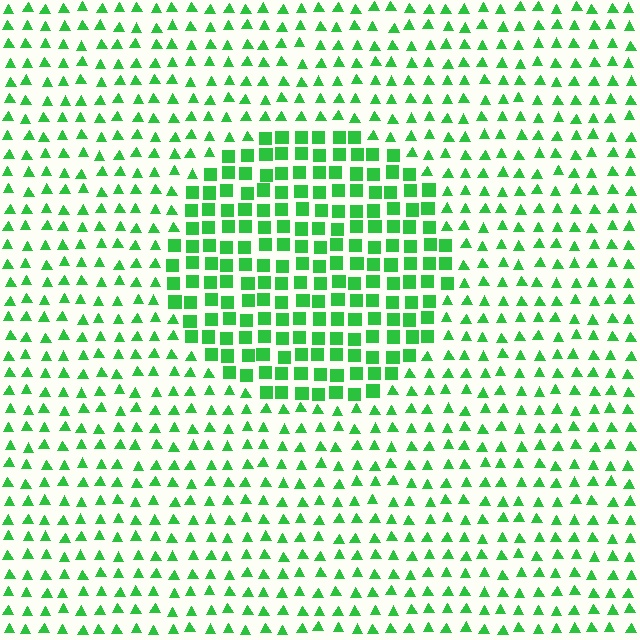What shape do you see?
I see a circle.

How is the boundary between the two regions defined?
The boundary is defined by a change in element shape: squares inside vs. triangles outside. All elements share the same color and spacing.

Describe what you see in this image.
The image is filled with small green elements arranged in a uniform grid. A circle-shaped region contains squares, while the surrounding area contains triangles. The boundary is defined purely by the change in element shape.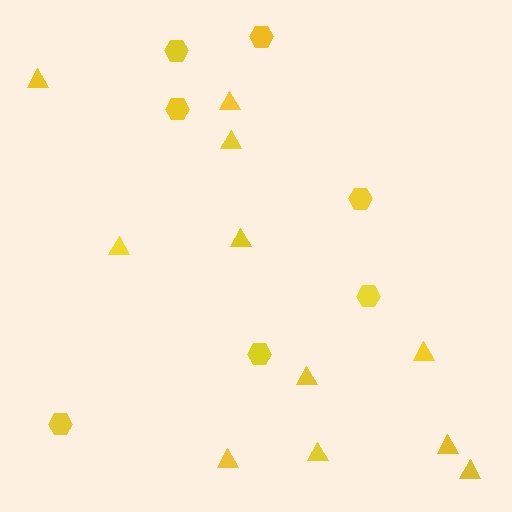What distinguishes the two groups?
There are 2 groups: one group of hexagons (7) and one group of triangles (11).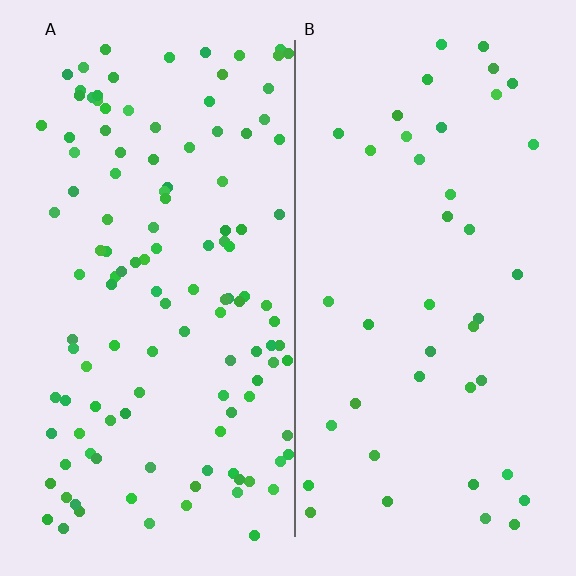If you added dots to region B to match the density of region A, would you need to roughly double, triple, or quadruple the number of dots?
Approximately triple.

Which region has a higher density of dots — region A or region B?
A (the left).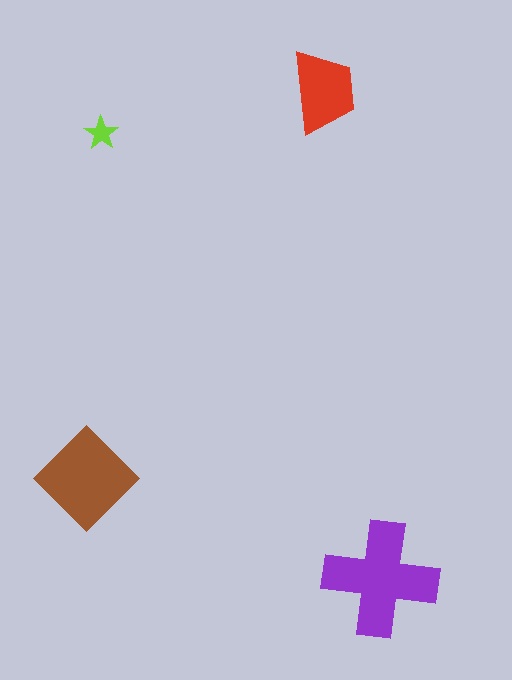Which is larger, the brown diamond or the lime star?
The brown diamond.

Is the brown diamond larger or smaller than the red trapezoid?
Larger.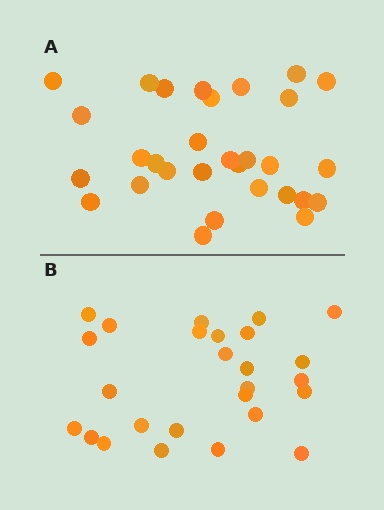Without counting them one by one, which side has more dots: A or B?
Region A (the top region) has more dots.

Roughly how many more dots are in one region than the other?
Region A has about 4 more dots than region B.